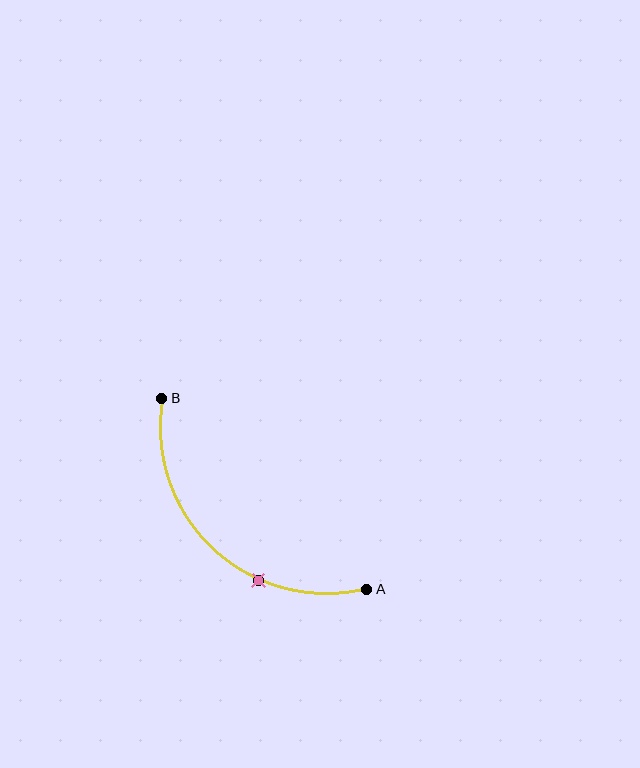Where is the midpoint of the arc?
The arc midpoint is the point on the curve farthest from the straight line joining A and B. It sits below and to the left of that line.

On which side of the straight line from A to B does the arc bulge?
The arc bulges below and to the left of the straight line connecting A and B.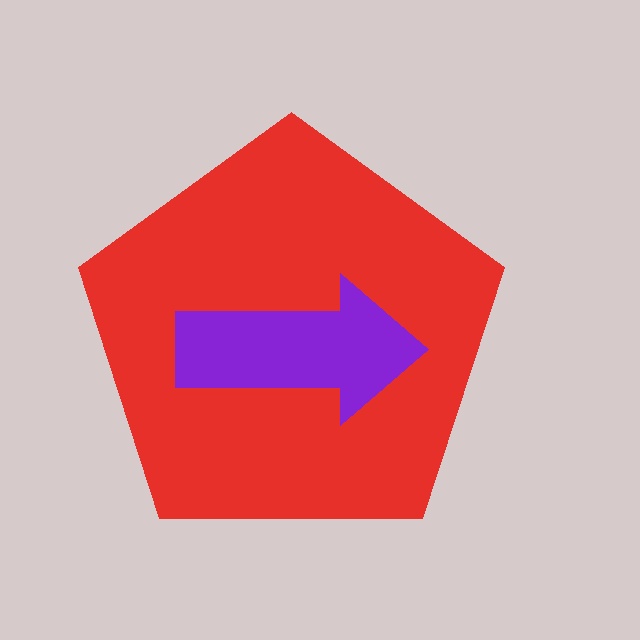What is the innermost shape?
The purple arrow.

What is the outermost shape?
The red pentagon.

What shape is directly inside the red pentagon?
The purple arrow.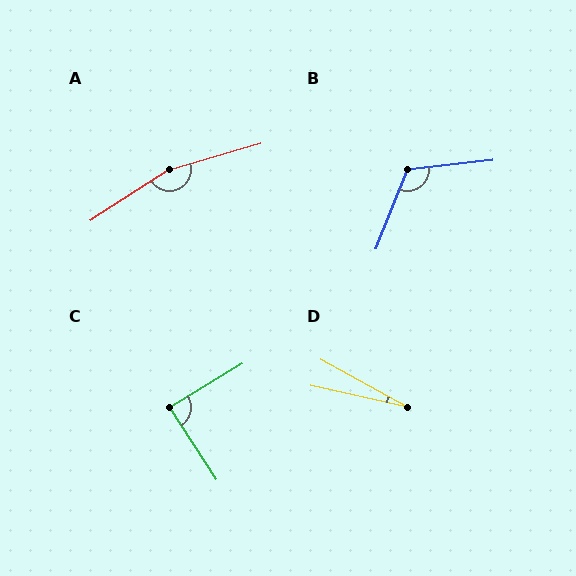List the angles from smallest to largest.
D (17°), C (88°), B (118°), A (163°).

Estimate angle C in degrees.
Approximately 88 degrees.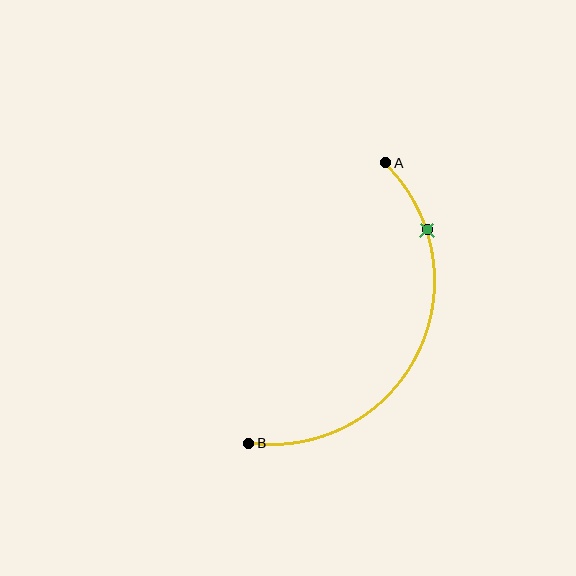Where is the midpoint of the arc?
The arc midpoint is the point on the curve farthest from the straight line joining A and B. It sits to the right of that line.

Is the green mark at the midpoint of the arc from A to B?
No. The green mark lies on the arc but is closer to endpoint A. The arc midpoint would be at the point on the curve equidistant along the arc from both A and B.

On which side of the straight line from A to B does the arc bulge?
The arc bulges to the right of the straight line connecting A and B.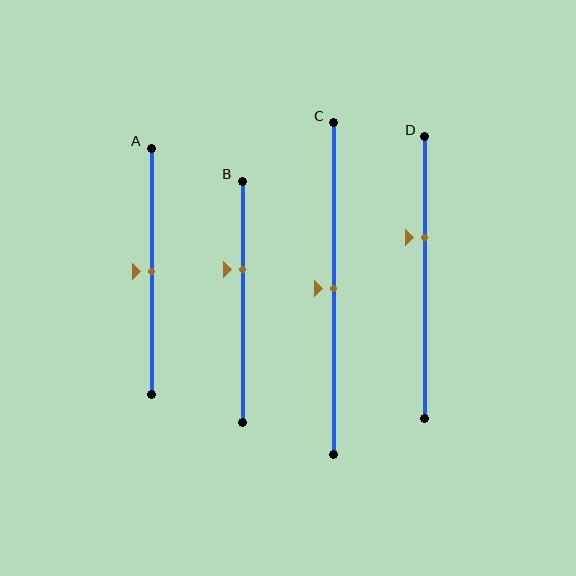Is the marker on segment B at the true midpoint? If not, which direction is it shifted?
No, the marker on segment B is shifted upward by about 14% of the segment length.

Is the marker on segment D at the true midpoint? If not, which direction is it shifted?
No, the marker on segment D is shifted upward by about 14% of the segment length.